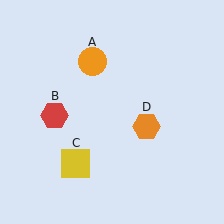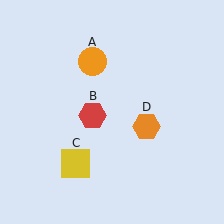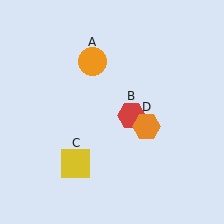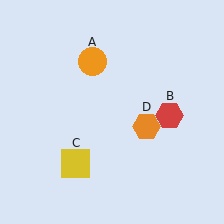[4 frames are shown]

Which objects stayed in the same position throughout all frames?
Orange circle (object A) and yellow square (object C) and orange hexagon (object D) remained stationary.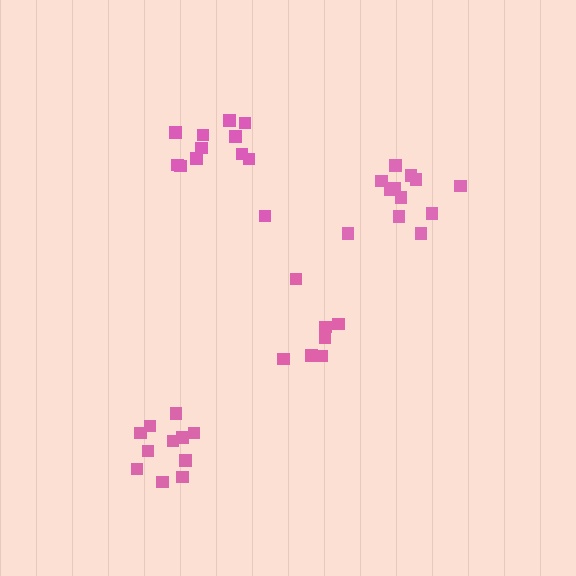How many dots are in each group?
Group 1: 12 dots, Group 2: 7 dots, Group 3: 11 dots, Group 4: 12 dots (42 total).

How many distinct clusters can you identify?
There are 4 distinct clusters.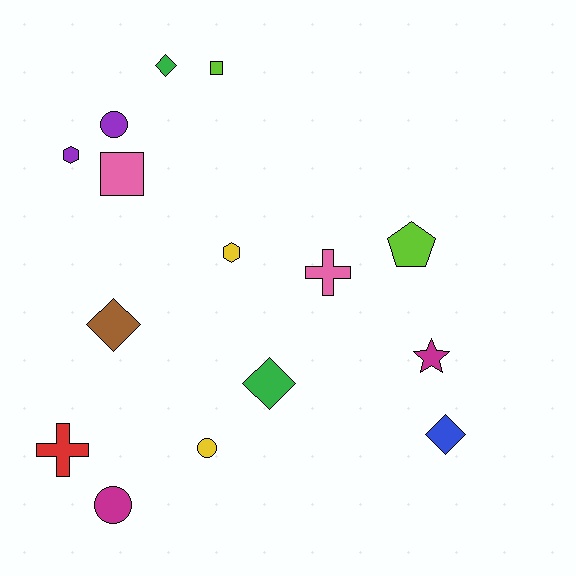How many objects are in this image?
There are 15 objects.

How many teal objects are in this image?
There are no teal objects.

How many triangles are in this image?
There are no triangles.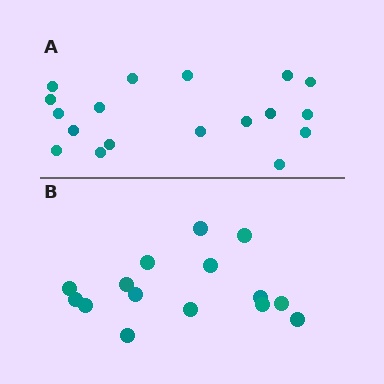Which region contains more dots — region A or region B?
Region A (the top region) has more dots.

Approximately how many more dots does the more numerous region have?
Region A has just a few more — roughly 2 or 3 more dots than region B.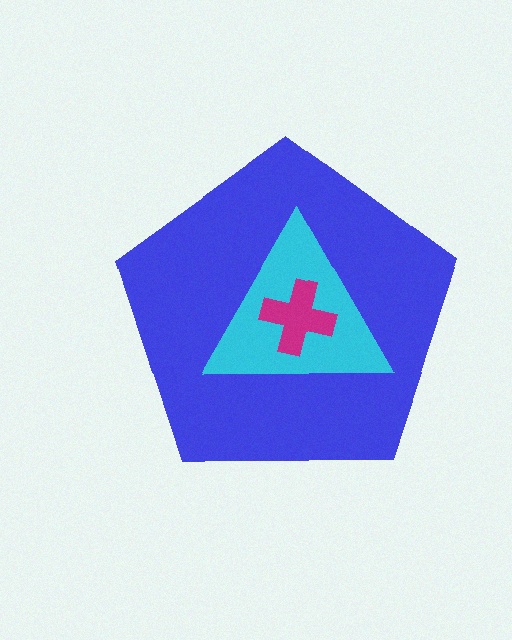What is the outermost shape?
The blue pentagon.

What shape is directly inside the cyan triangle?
The magenta cross.